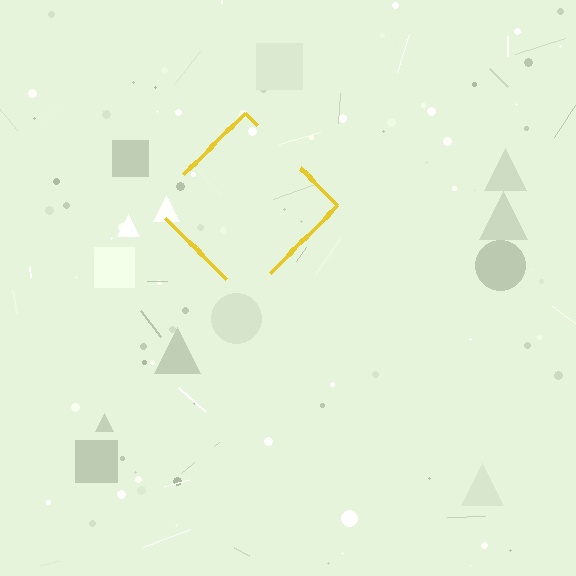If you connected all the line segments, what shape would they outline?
They would outline a diamond.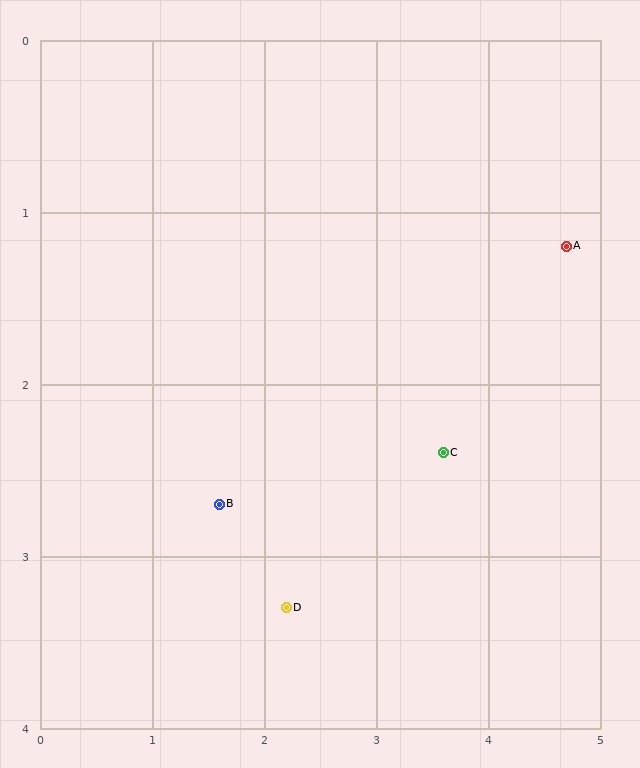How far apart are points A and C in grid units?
Points A and C are about 1.6 grid units apart.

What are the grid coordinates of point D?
Point D is at approximately (2.2, 3.3).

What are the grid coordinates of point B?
Point B is at approximately (1.6, 2.7).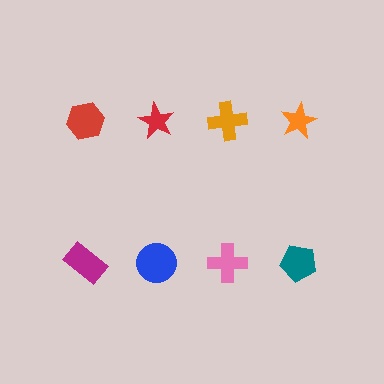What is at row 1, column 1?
A red hexagon.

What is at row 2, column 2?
A blue circle.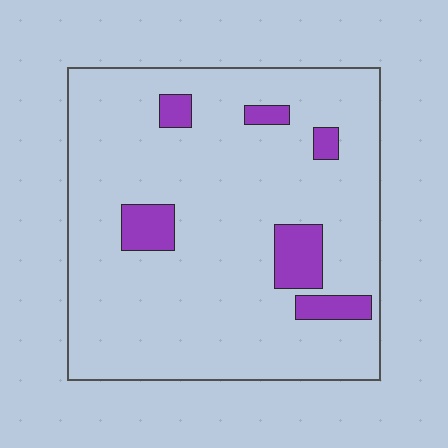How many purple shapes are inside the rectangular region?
6.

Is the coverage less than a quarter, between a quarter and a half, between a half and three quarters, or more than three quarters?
Less than a quarter.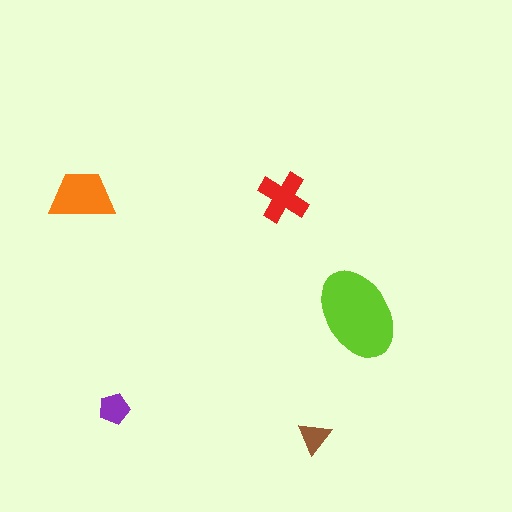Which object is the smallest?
The brown triangle.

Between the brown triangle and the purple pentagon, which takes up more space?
The purple pentagon.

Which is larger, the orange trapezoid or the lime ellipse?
The lime ellipse.